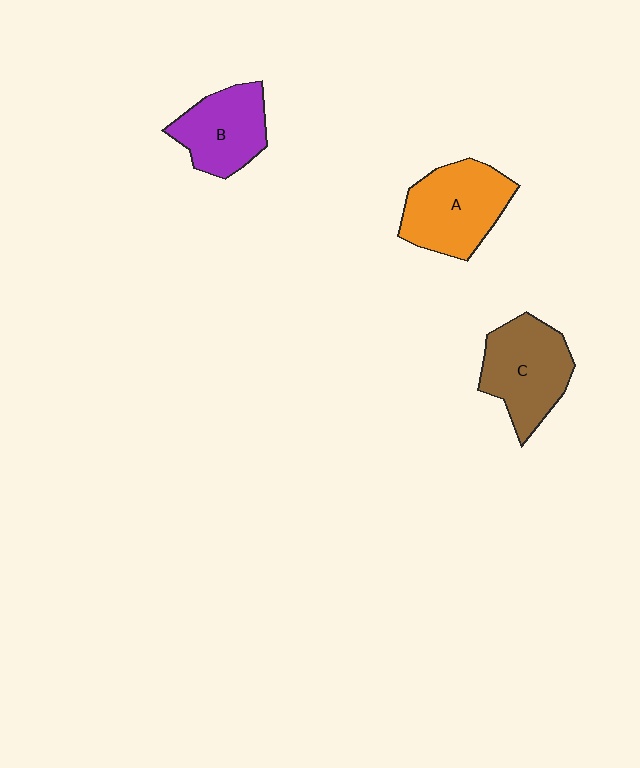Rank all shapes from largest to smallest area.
From largest to smallest: A (orange), C (brown), B (purple).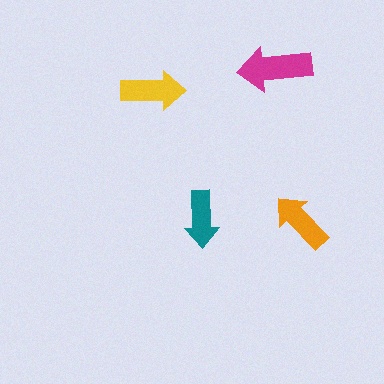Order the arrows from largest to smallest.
the magenta one, the yellow one, the orange one, the teal one.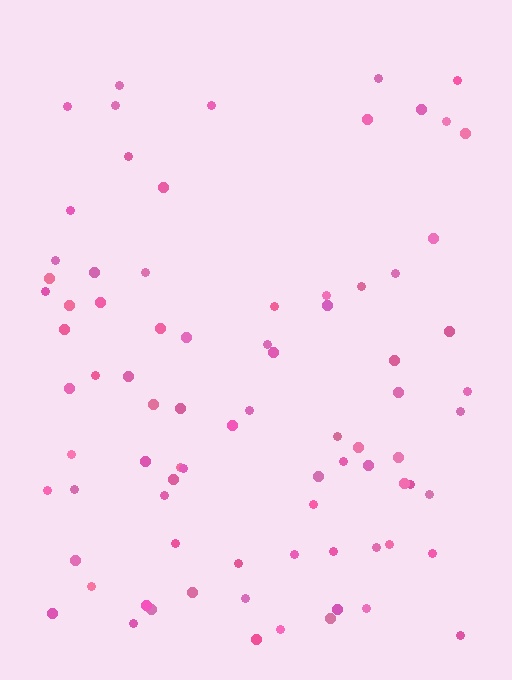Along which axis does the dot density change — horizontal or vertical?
Vertical.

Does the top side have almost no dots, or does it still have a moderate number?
Still a moderate number, just noticeably fewer than the bottom.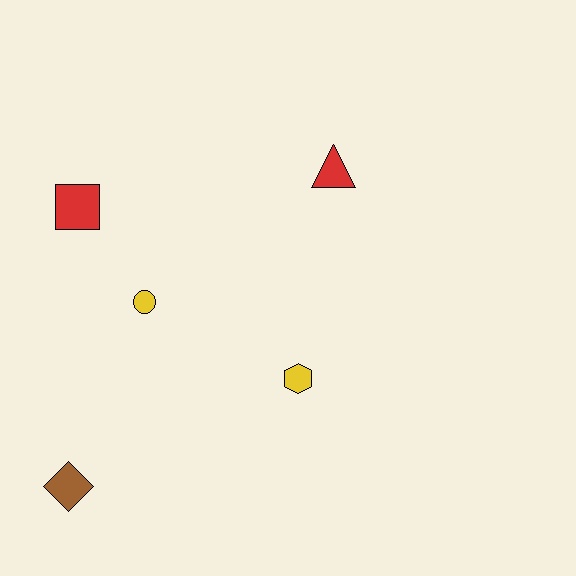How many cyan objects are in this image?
There are no cyan objects.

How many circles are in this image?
There is 1 circle.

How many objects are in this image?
There are 5 objects.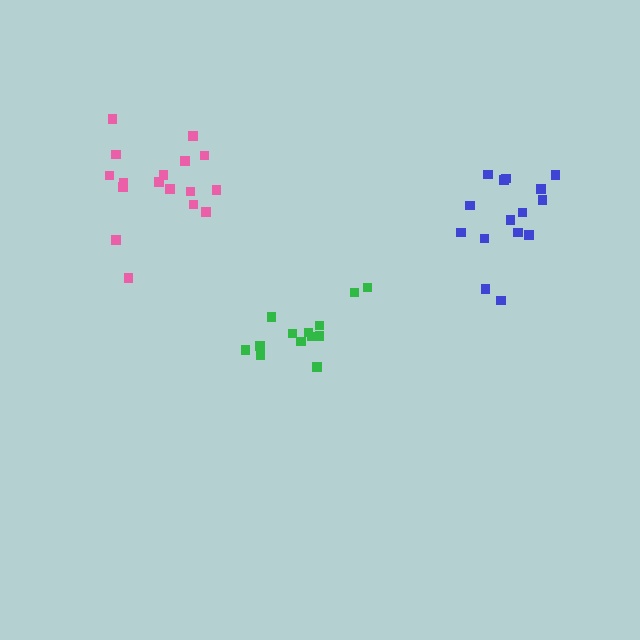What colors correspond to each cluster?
The clusters are colored: green, blue, pink.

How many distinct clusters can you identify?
There are 3 distinct clusters.